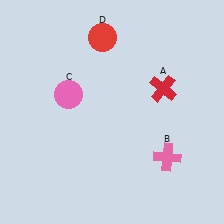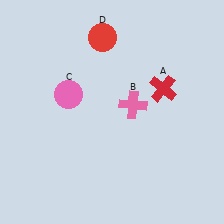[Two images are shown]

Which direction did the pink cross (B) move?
The pink cross (B) moved up.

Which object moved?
The pink cross (B) moved up.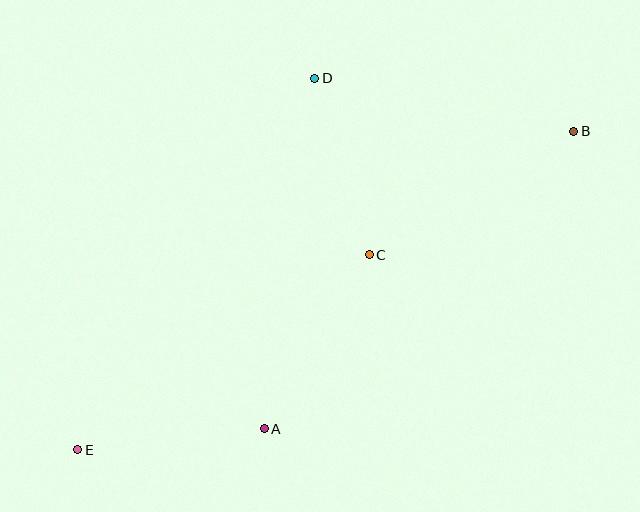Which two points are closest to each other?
Points C and D are closest to each other.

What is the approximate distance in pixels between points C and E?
The distance between C and E is approximately 351 pixels.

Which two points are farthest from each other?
Points B and E are farthest from each other.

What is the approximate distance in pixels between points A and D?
The distance between A and D is approximately 354 pixels.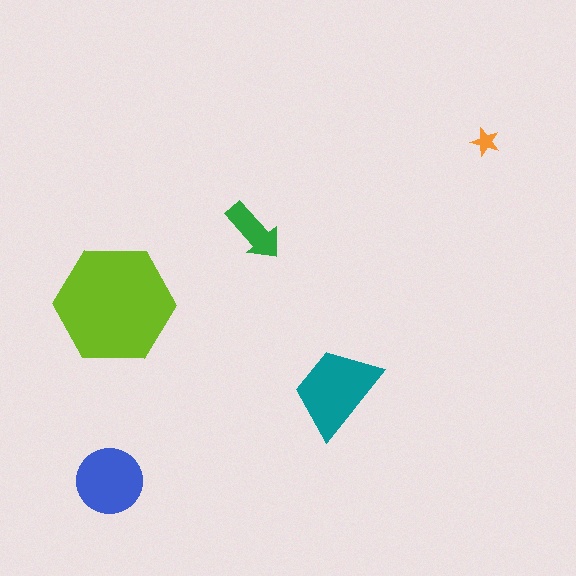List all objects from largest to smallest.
The lime hexagon, the teal trapezoid, the blue circle, the green arrow, the orange star.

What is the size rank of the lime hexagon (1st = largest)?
1st.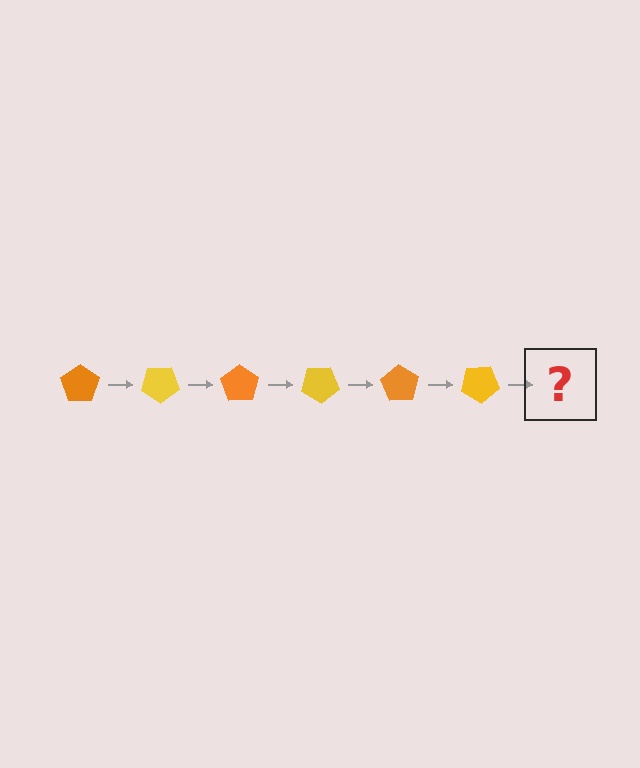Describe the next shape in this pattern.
It should be an orange pentagon, rotated 210 degrees from the start.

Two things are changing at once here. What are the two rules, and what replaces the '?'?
The two rules are that it rotates 35 degrees each step and the color cycles through orange and yellow. The '?' should be an orange pentagon, rotated 210 degrees from the start.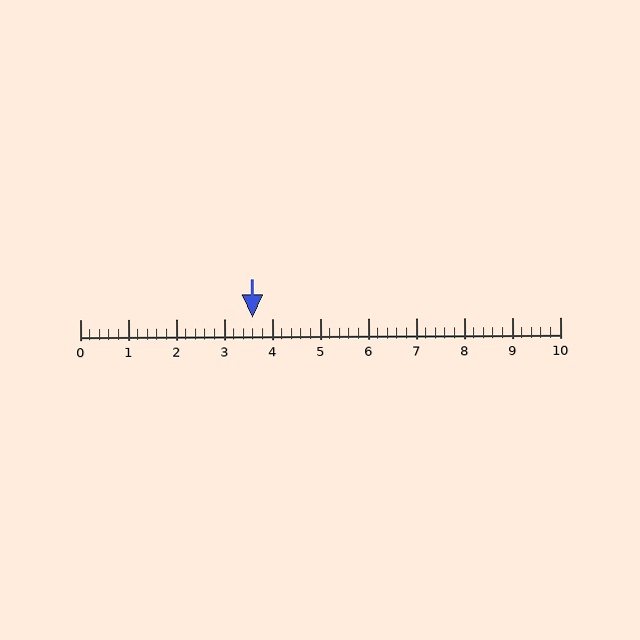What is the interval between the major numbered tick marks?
The major tick marks are spaced 1 units apart.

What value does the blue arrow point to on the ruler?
The blue arrow points to approximately 3.6.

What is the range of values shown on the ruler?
The ruler shows values from 0 to 10.